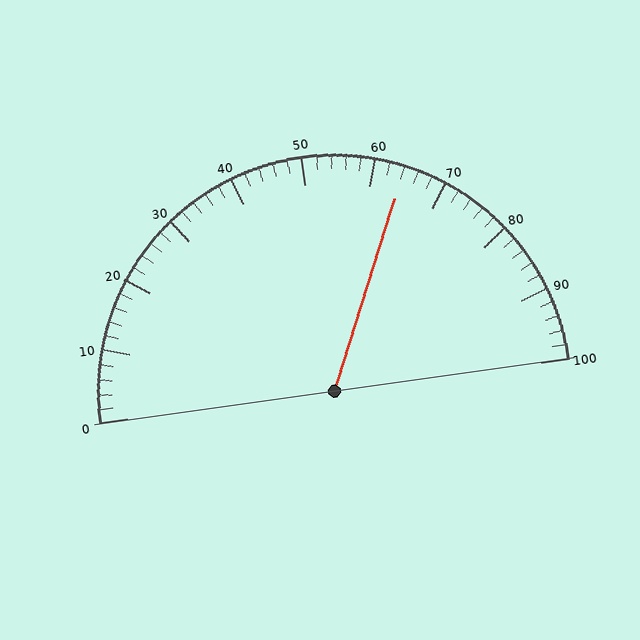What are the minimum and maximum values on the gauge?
The gauge ranges from 0 to 100.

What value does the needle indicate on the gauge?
The needle indicates approximately 64.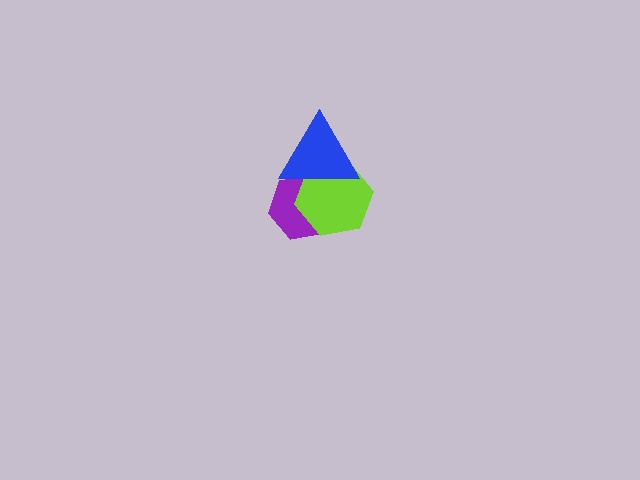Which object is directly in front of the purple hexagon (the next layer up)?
The lime hexagon is directly in front of the purple hexagon.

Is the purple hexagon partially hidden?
Yes, it is partially covered by another shape.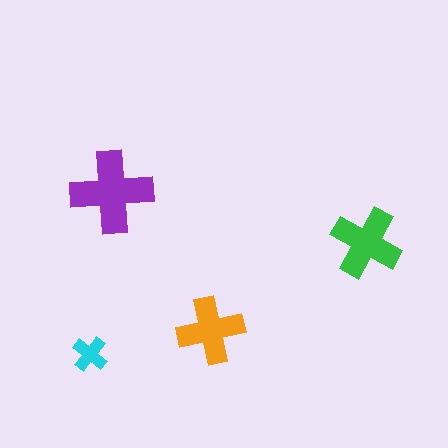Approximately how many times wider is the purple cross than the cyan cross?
About 2.5 times wider.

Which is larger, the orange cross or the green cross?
The green one.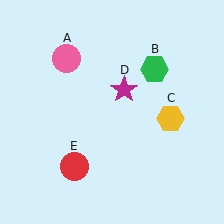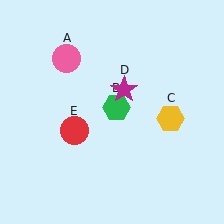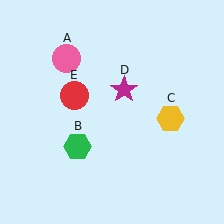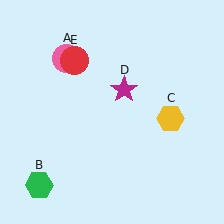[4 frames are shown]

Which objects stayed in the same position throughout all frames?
Pink circle (object A) and yellow hexagon (object C) and magenta star (object D) remained stationary.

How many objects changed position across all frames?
2 objects changed position: green hexagon (object B), red circle (object E).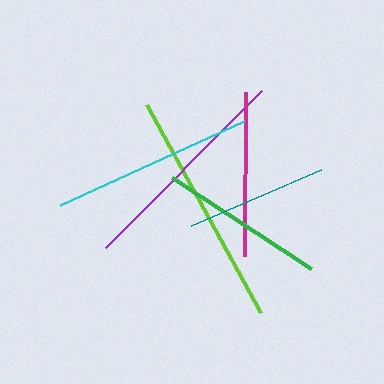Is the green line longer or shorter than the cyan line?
The cyan line is longer than the green line.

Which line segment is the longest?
The lime line is the longest at approximately 237 pixels.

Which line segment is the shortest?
The teal line is the shortest at approximately 142 pixels.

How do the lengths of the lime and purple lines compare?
The lime and purple lines are approximately the same length.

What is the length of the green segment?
The green segment is approximately 166 pixels long.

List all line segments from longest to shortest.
From longest to shortest: lime, purple, cyan, green, magenta, teal.